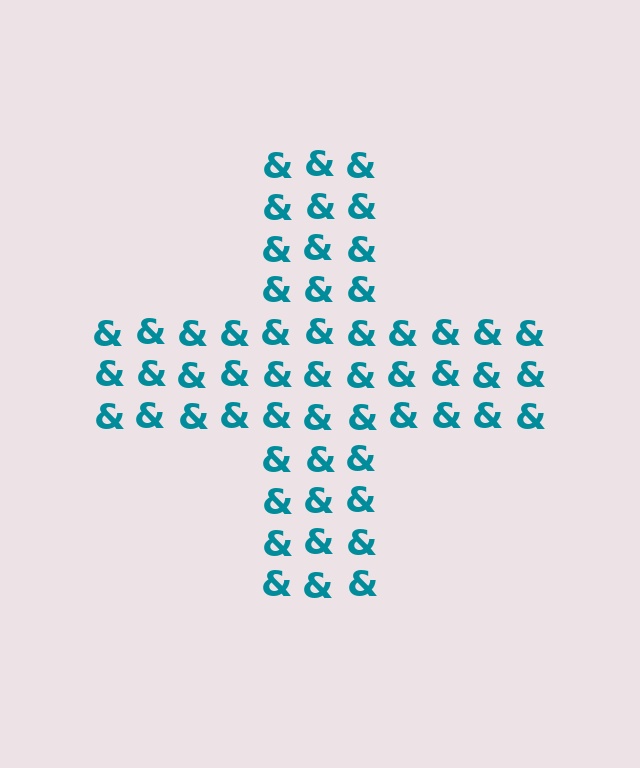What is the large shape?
The large shape is a cross.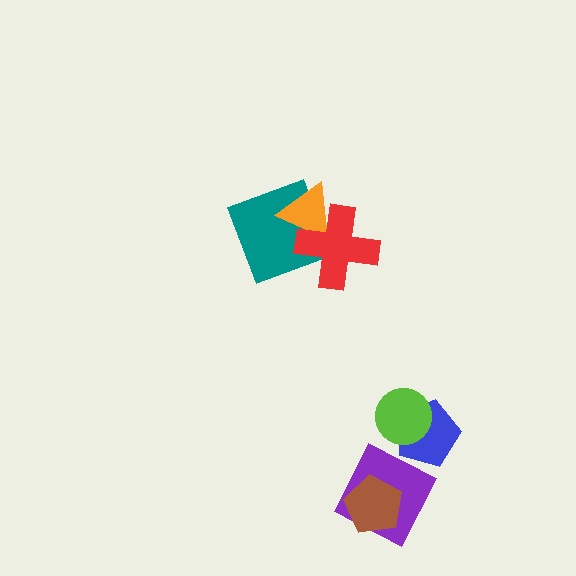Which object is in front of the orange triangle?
The red cross is in front of the orange triangle.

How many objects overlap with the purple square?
1 object overlaps with the purple square.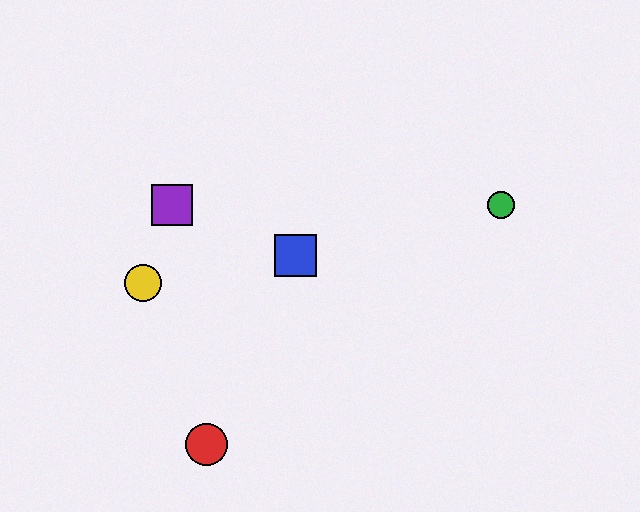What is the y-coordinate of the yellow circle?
The yellow circle is at y≈283.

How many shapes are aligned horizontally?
2 shapes (the green circle, the purple square) are aligned horizontally.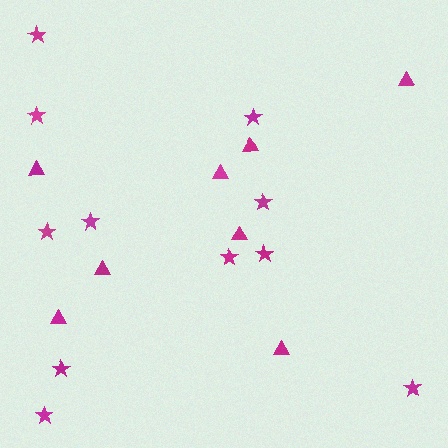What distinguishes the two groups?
There are 2 groups: one group of triangles (8) and one group of stars (11).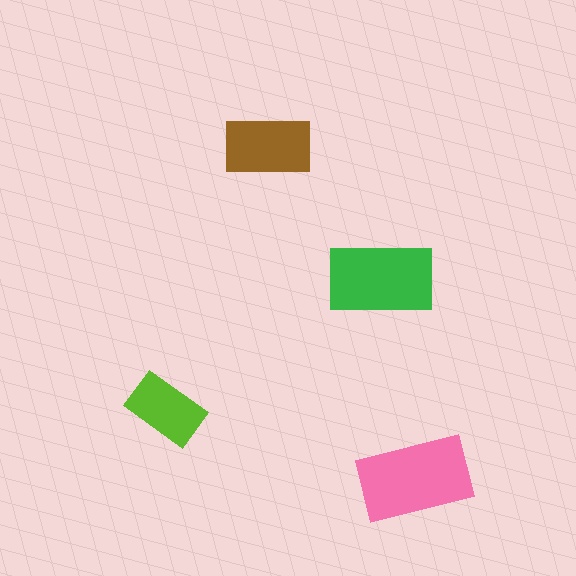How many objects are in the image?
There are 4 objects in the image.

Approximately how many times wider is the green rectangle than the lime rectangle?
About 1.5 times wider.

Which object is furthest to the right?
The pink rectangle is rightmost.